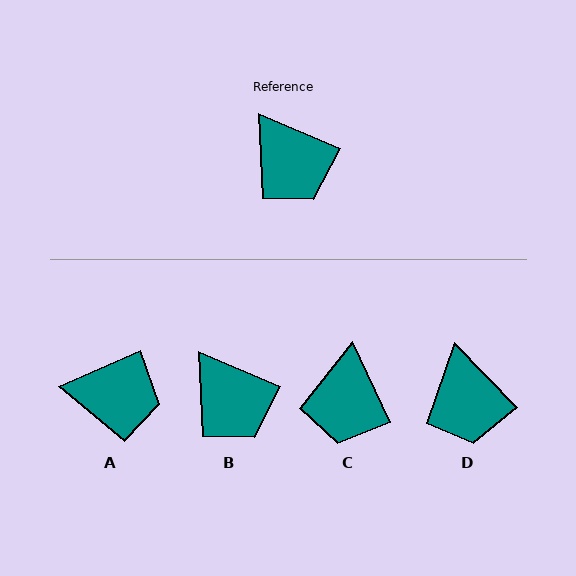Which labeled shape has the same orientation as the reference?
B.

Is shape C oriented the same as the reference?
No, it is off by about 41 degrees.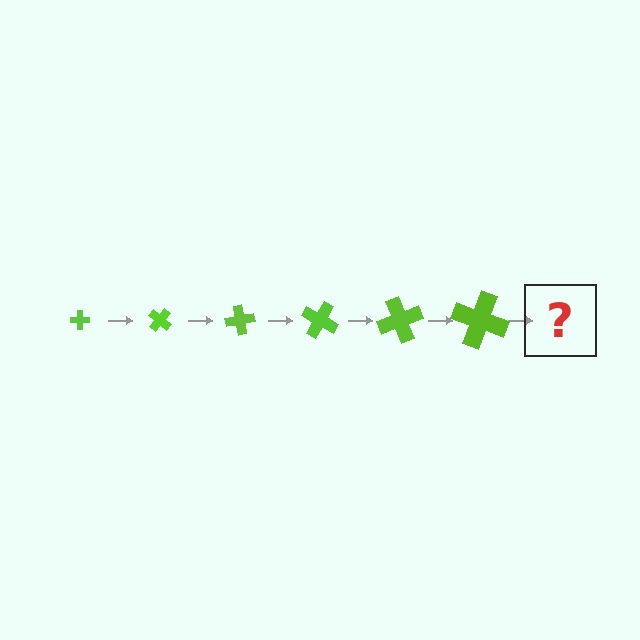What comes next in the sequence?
The next element should be a cross, larger than the previous one and rotated 240 degrees from the start.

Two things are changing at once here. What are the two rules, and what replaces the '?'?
The two rules are that the cross grows larger each step and it rotates 40 degrees each step. The '?' should be a cross, larger than the previous one and rotated 240 degrees from the start.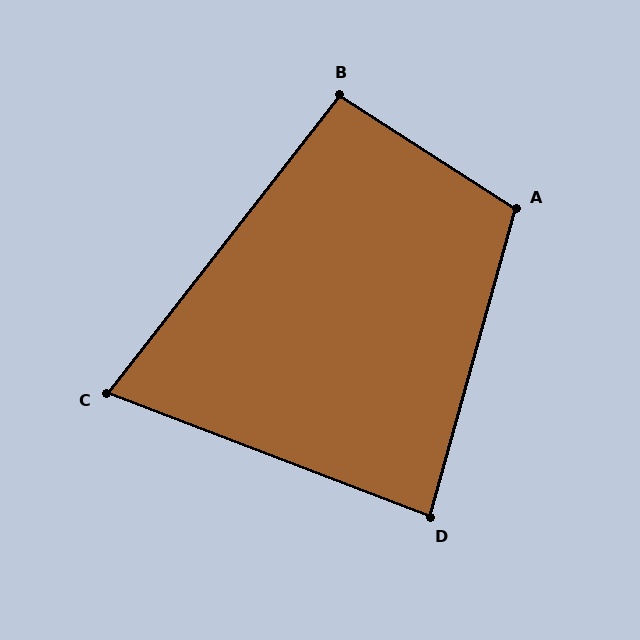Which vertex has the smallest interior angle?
C, at approximately 73 degrees.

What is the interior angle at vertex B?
Approximately 95 degrees (obtuse).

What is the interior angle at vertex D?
Approximately 85 degrees (acute).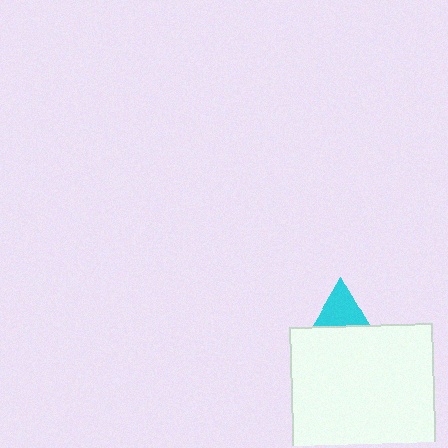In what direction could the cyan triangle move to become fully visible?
The cyan triangle could move up. That would shift it out from behind the white rectangle entirely.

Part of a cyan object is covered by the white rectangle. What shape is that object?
It is a triangle.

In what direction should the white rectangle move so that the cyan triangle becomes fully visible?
The white rectangle should move down. That is the shortest direction to clear the overlap and leave the cyan triangle fully visible.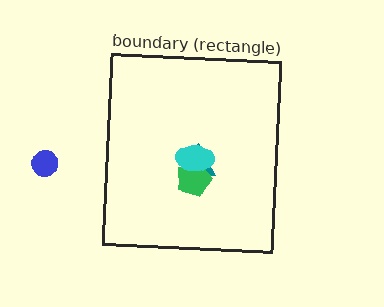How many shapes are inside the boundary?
3 inside, 1 outside.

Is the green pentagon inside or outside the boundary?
Inside.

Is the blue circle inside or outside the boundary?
Outside.